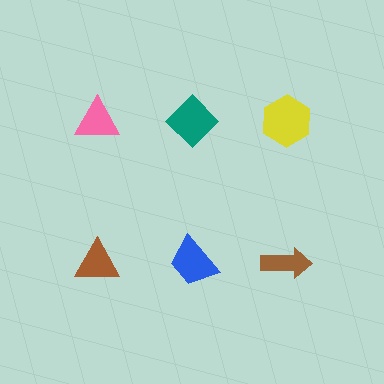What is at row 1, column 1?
A pink triangle.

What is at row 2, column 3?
A brown arrow.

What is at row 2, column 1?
A brown triangle.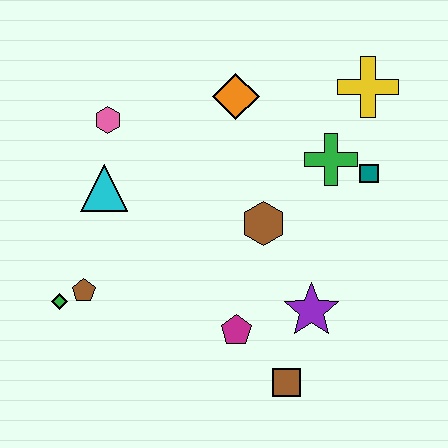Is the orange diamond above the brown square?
Yes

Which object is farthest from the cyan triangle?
The yellow cross is farthest from the cyan triangle.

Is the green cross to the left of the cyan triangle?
No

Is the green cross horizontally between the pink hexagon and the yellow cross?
Yes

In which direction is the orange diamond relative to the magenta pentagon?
The orange diamond is above the magenta pentagon.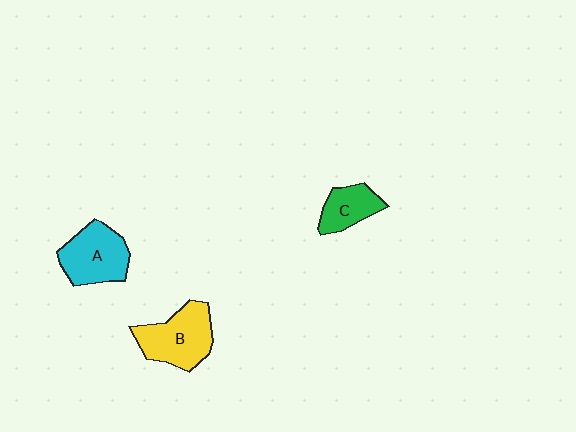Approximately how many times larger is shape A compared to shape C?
Approximately 1.6 times.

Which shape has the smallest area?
Shape C (green).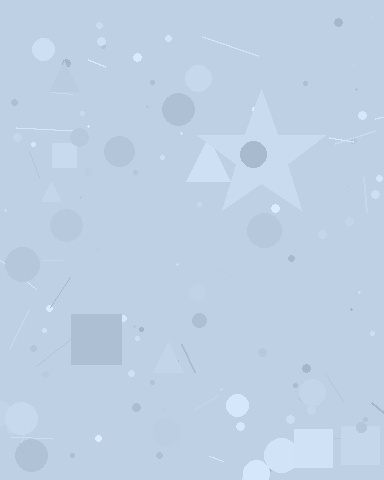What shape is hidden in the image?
A star is hidden in the image.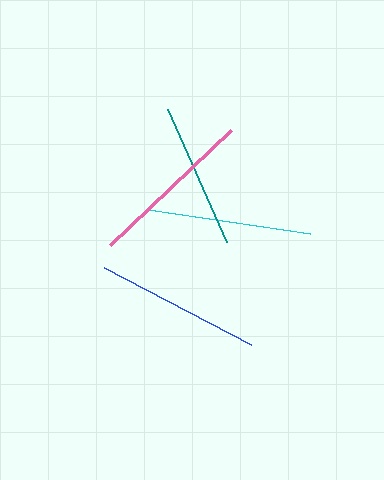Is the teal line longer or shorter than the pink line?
The pink line is longer than the teal line.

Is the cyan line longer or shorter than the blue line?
The blue line is longer than the cyan line.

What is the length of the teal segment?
The teal segment is approximately 146 pixels long.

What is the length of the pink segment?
The pink segment is approximately 167 pixels long.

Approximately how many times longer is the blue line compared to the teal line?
The blue line is approximately 1.1 times the length of the teal line.